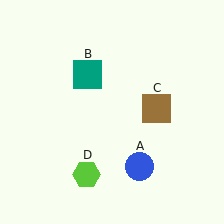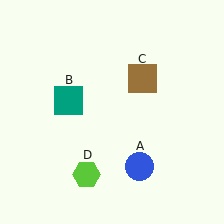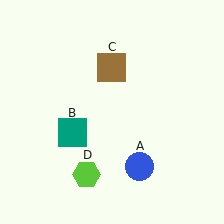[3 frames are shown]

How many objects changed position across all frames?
2 objects changed position: teal square (object B), brown square (object C).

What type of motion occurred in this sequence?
The teal square (object B), brown square (object C) rotated counterclockwise around the center of the scene.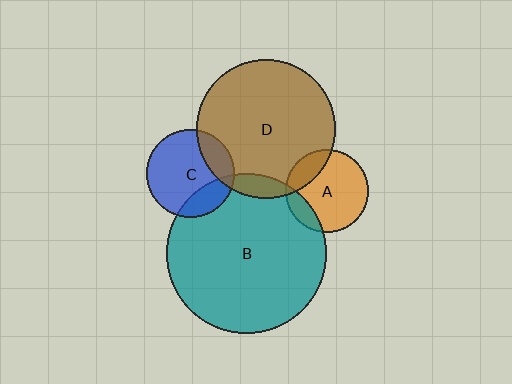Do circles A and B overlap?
Yes.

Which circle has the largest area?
Circle B (teal).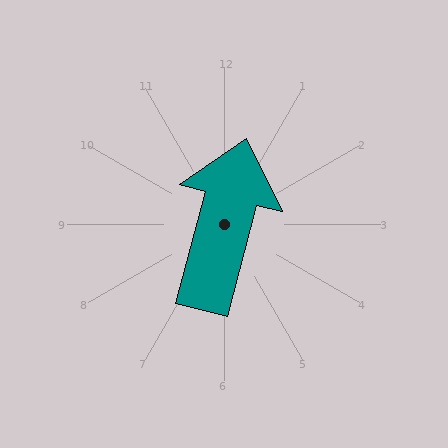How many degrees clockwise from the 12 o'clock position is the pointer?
Approximately 15 degrees.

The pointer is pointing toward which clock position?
Roughly 12 o'clock.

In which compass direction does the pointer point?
North.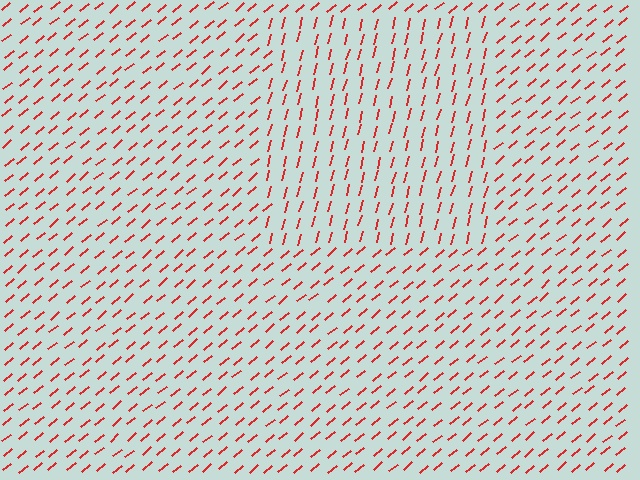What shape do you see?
I see a rectangle.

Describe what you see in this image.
The image is filled with small red line segments. A rectangle region in the image has lines oriented differently from the surrounding lines, creating a visible texture boundary.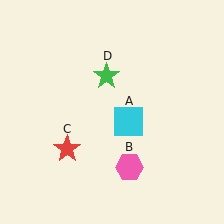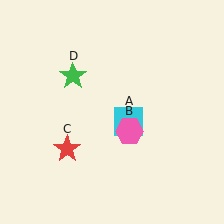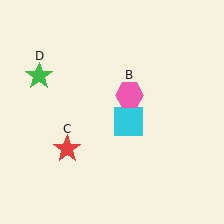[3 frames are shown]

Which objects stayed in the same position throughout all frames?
Cyan square (object A) and red star (object C) remained stationary.